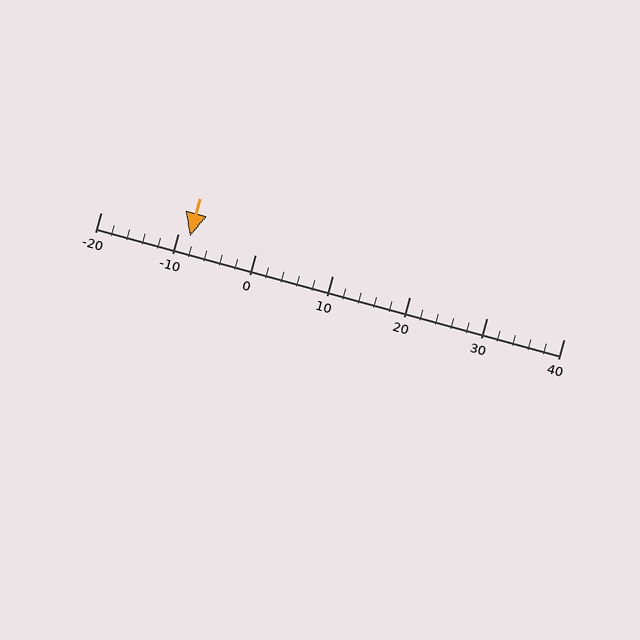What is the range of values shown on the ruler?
The ruler shows values from -20 to 40.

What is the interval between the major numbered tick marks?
The major tick marks are spaced 10 units apart.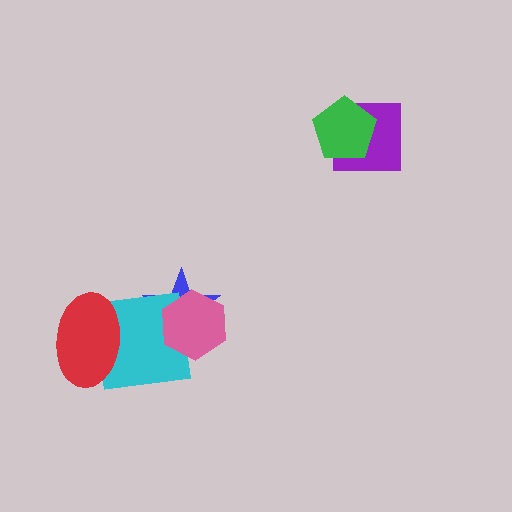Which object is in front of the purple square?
The green pentagon is in front of the purple square.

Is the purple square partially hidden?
Yes, it is partially covered by another shape.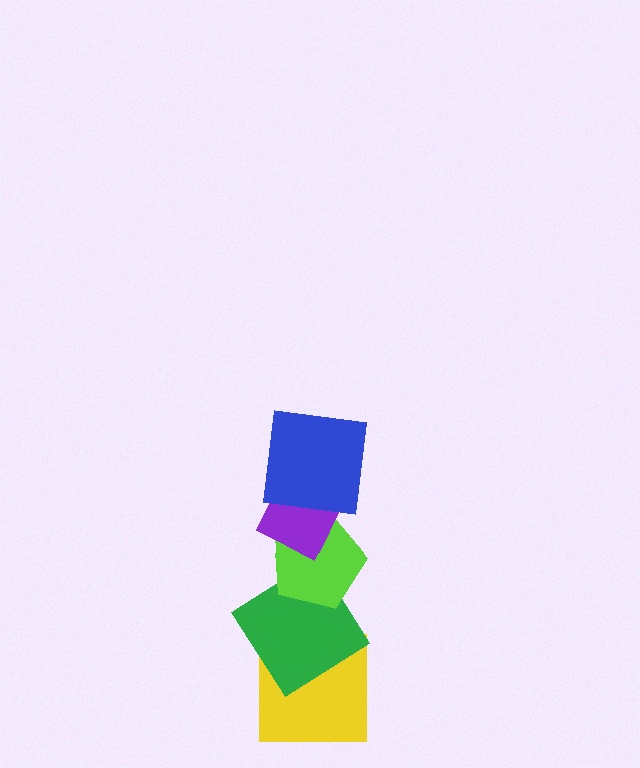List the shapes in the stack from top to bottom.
From top to bottom: the blue square, the purple diamond, the lime pentagon, the green diamond, the yellow square.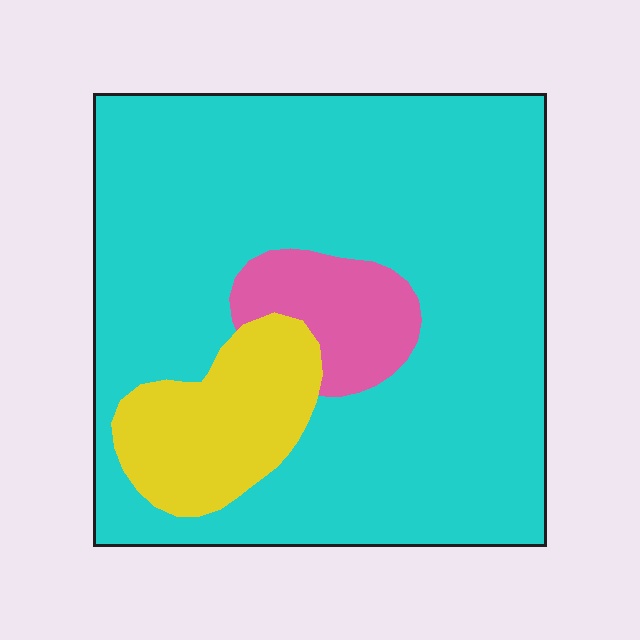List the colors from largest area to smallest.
From largest to smallest: cyan, yellow, pink.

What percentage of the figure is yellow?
Yellow takes up about one eighth (1/8) of the figure.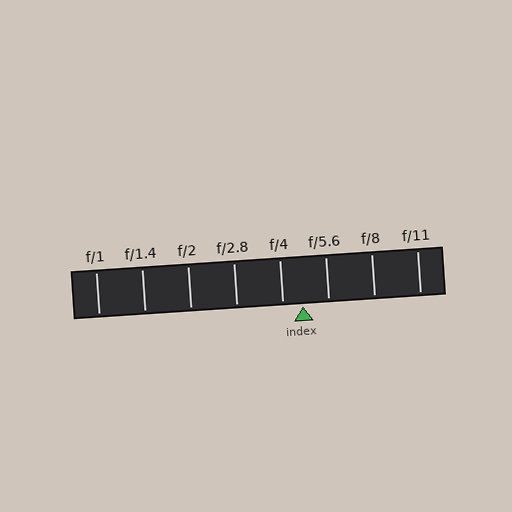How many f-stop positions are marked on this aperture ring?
There are 8 f-stop positions marked.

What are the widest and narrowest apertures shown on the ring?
The widest aperture shown is f/1 and the narrowest is f/11.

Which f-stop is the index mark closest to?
The index mark is closest to f/4.